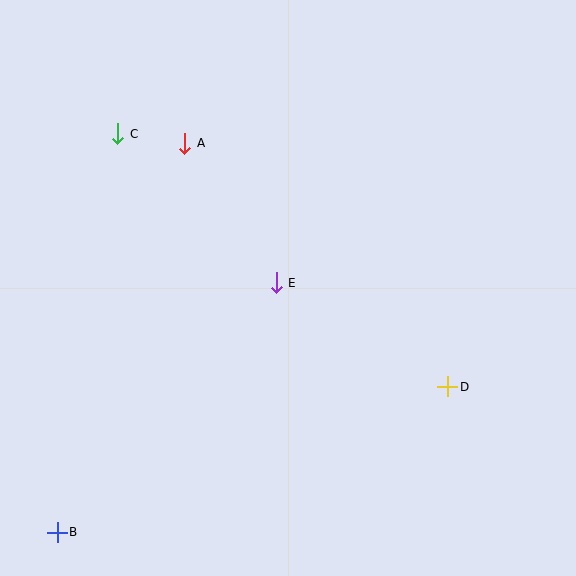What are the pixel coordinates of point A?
Point A is at (185, 143).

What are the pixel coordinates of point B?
Point B is at (57, 532).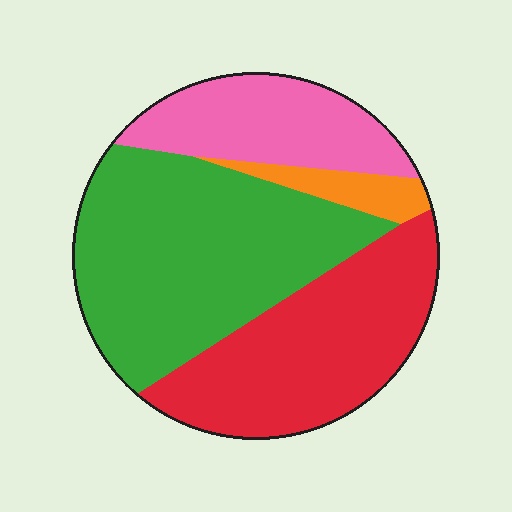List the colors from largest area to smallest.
From largest to smallest: green, red, pink, orange.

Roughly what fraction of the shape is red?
Red covers about 30% of the shape.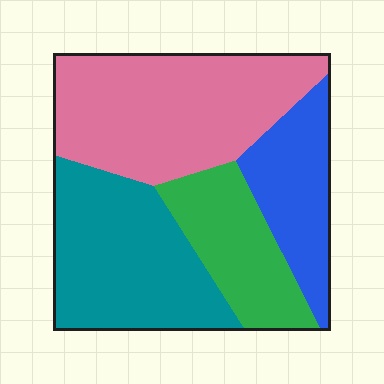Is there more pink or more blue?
Pink.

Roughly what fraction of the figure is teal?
Teal takes up about one third (1/3) of the figure.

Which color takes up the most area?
Pink, at roughly 35%.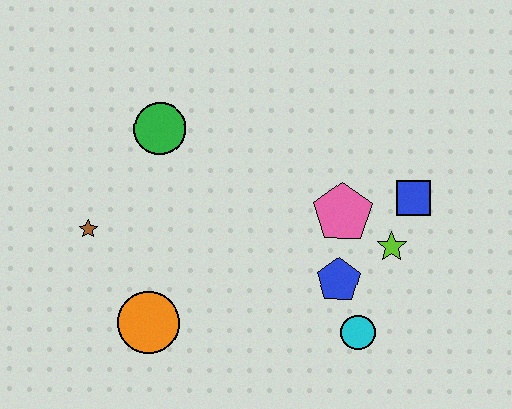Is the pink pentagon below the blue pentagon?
No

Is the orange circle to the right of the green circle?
No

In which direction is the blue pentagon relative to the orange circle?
The blue pentagon is to the right of the orange circle.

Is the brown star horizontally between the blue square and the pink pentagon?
No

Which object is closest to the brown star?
The orange circle is closest to the brown star.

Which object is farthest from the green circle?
The cyan circle is farthest from the green circle.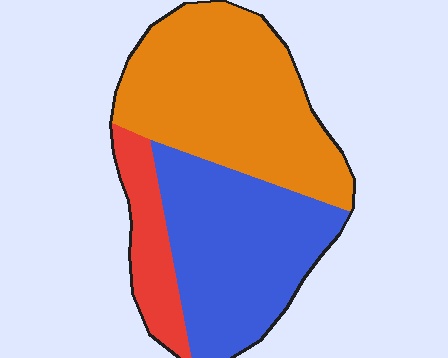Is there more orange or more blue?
Orange.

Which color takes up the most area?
Orange, at roughly 45%.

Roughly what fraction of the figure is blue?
Blue takes up between a third and a half of the figure.